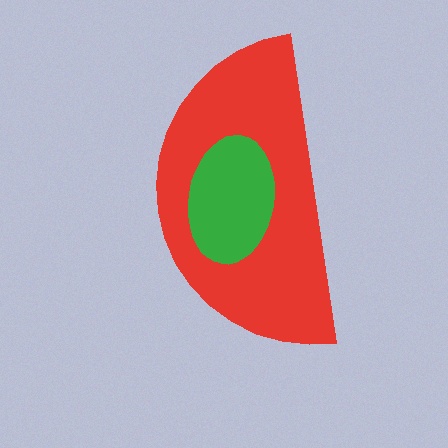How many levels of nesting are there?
2.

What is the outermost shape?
The red semicircle.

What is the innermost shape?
The green ellipse.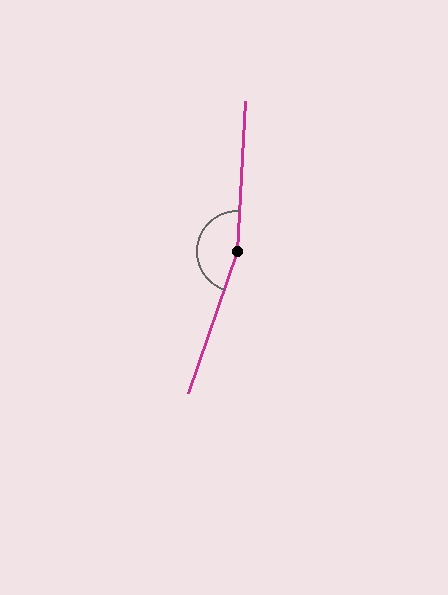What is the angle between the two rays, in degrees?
Approximately 164 degrees.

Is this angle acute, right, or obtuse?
It is obtuse.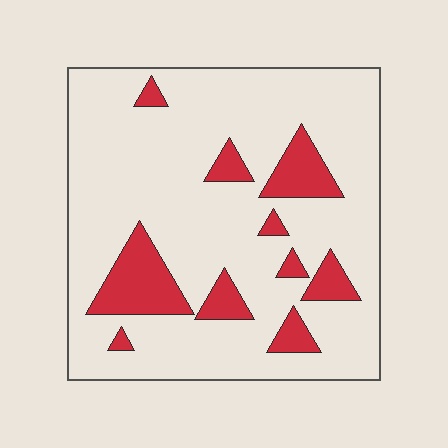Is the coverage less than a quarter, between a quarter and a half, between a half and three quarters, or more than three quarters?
Less than a quarter.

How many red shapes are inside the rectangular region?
10.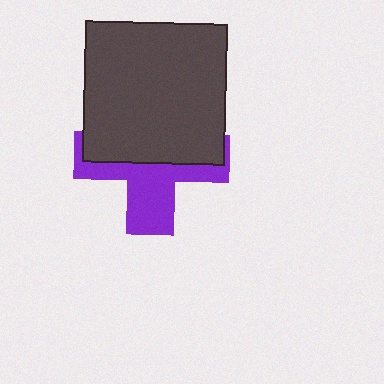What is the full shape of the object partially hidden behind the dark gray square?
The partially hidden object is a purple cross.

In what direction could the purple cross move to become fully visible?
The purple cross could move down. That would shift it out from behind the dark gray square entirely.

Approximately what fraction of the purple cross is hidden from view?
Roughly 56% of the purple cross is hidden behind the dark gray square.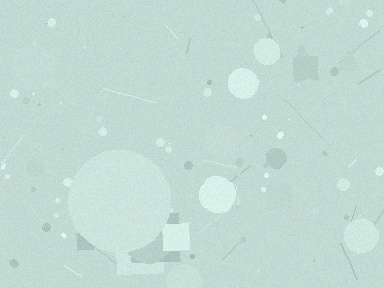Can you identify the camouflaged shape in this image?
The camouflaged shape is a circle.